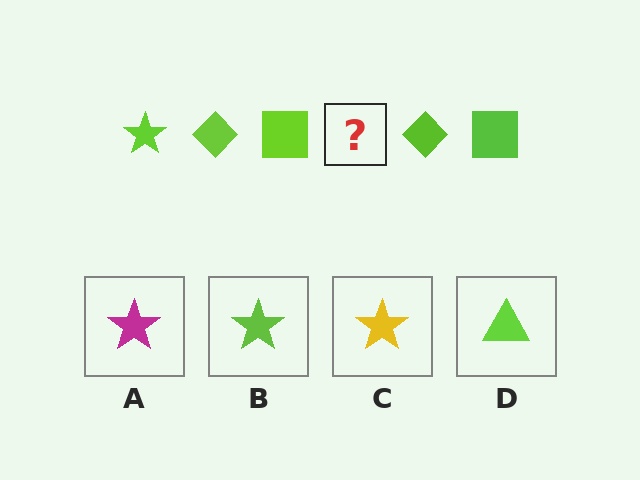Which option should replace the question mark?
Option B.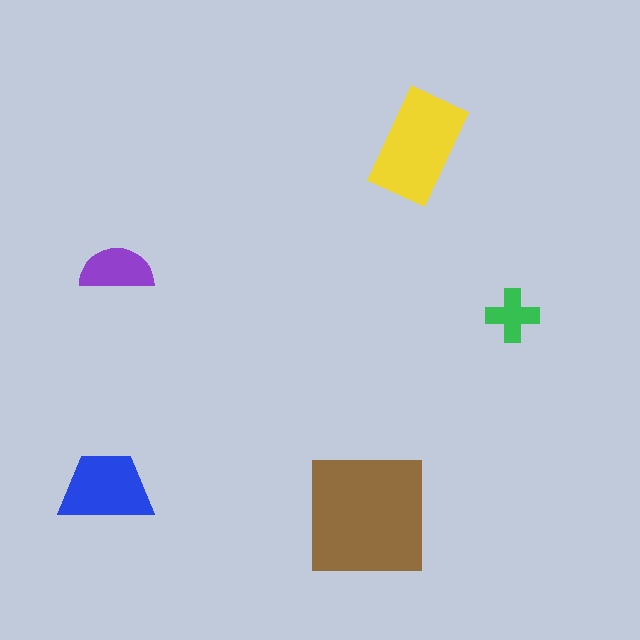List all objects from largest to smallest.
The brown square, the yellow rectangle, the blue trapezoid, the purple semicircle, the green cross.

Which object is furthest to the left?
The blue trapezoid is leftmost.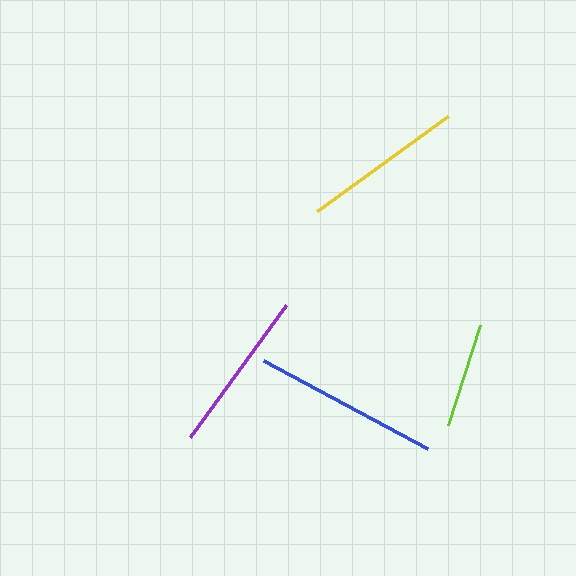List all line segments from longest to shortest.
From longest to shortest: blue, purple, yellow, lime.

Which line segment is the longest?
The blue line is the longest at approximately 186 pixels.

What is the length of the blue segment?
The blue segment is approximately 186 pixels long.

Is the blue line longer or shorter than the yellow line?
The blue line is longer than the yellow line.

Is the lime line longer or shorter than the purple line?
The purple line is longer than the lime line.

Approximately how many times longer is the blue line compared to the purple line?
The blue line is approximately 1.1 times the length of the purple line.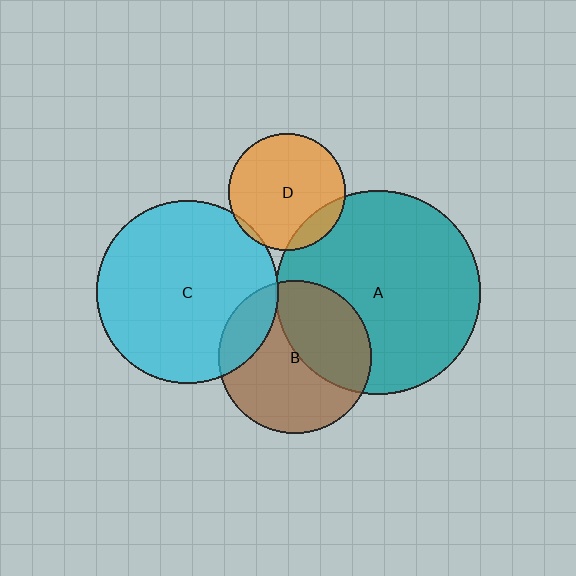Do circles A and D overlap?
Yes.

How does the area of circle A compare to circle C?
Approximately 1.2 times.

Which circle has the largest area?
Circle A (teal).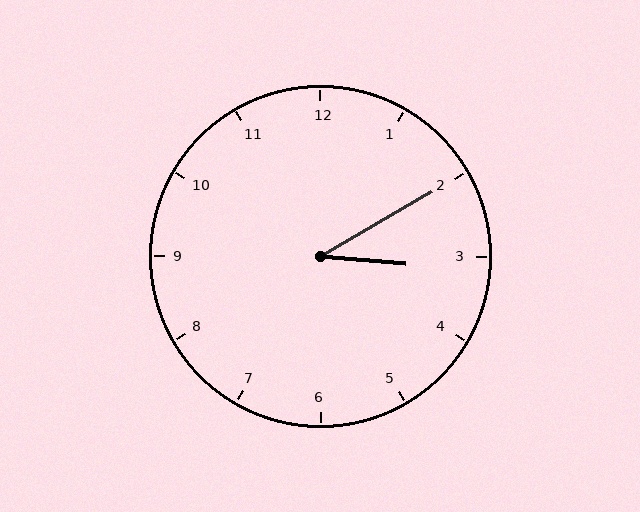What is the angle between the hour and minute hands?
Approximately 35 degrees.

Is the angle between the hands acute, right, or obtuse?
It is acute.